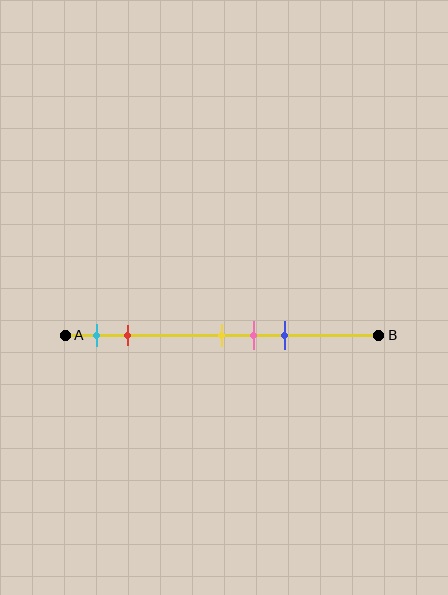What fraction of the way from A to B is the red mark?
The red mark is approximately 20% (0.2) of the way from A to B.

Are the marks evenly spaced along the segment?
No, the marks are not evenly spaced.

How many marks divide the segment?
There are 5 marks dividing the segment.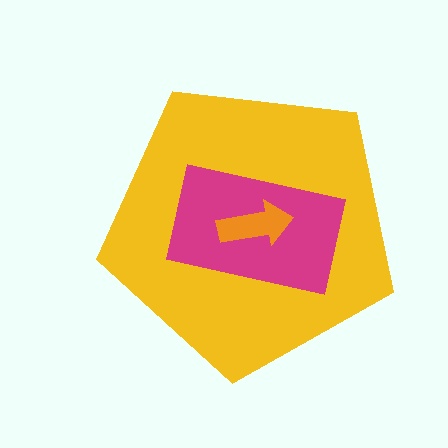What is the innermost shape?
The orange arrow.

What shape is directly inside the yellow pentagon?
The magenta rectangle.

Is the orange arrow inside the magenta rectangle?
Yes.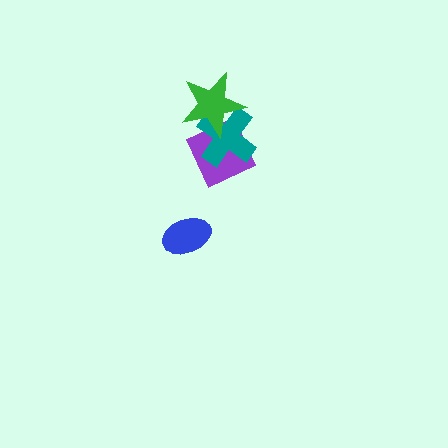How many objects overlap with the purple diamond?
2 objects overlap with the purple diamond.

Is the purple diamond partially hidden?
Yes, it is partially covered by another shape.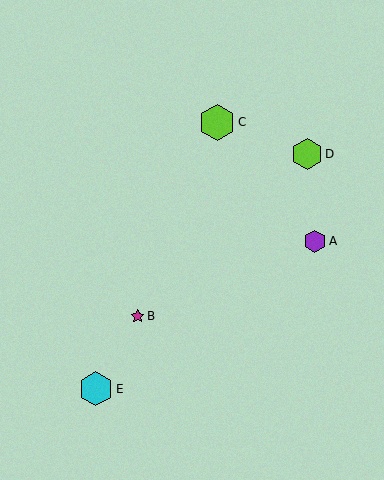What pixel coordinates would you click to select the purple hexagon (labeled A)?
Click at (315, 241) to select the purple hexagon A.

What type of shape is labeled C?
Shape C is a lime hexagon.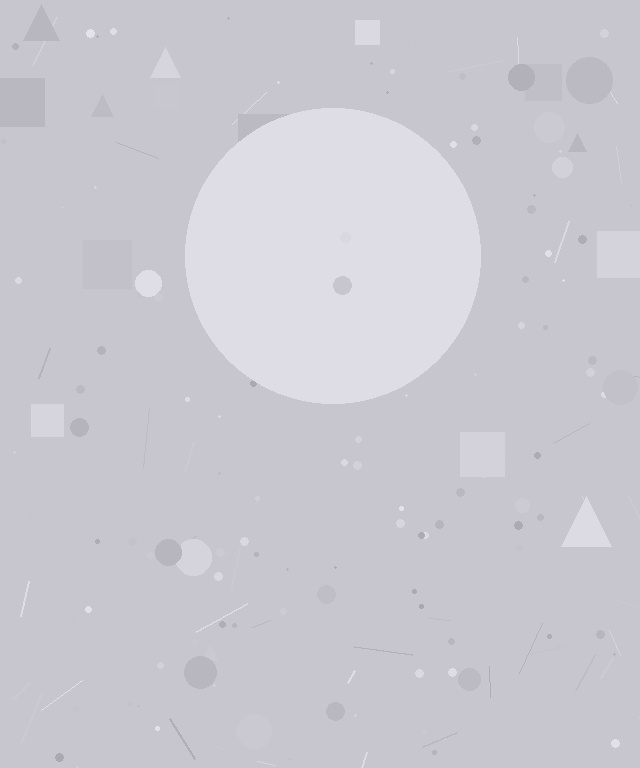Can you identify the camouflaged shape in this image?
The camouflaged shape is a circle.